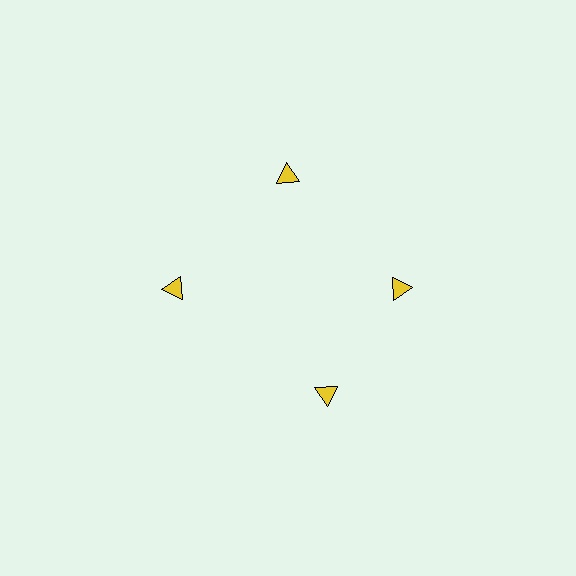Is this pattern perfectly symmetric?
No. The 4 yellow triangles are arranged in a ring, but one element near the 6 o'clock position is rotated out of alignment along the ring, breaking the 4-fold rotational symmetry.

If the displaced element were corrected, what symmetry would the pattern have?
It would have 4-fold rotational symmetry — the pattern would map onto itself every 90 degrees.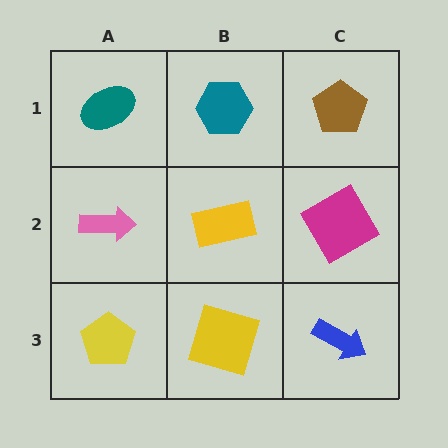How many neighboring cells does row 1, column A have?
2.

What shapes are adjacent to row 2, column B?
A teal hexagon (row 1, column B), a yellow square (row 3, column B), a pink arrow (row 2, column A), a magenta square (row 2, column C).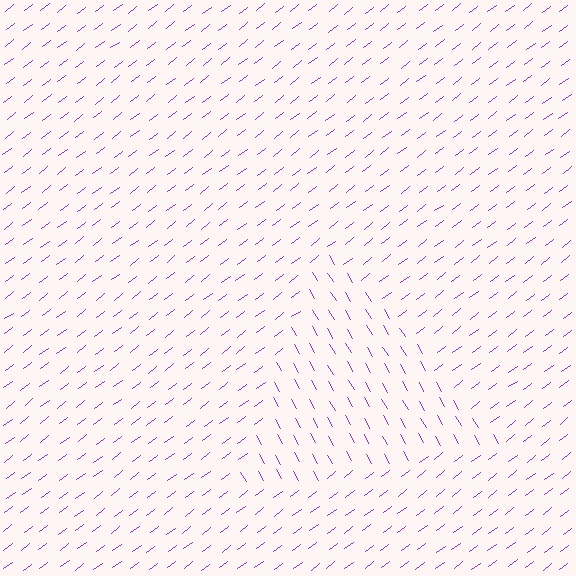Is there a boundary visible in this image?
Yes, there is a texture boundary formed by a change in line orientation.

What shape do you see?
I see a triangle.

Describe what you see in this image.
The image is filled with small purple line segments. A triangle region in the image has lines oriented differently from the surrounding lines, creating a visible texture boundary.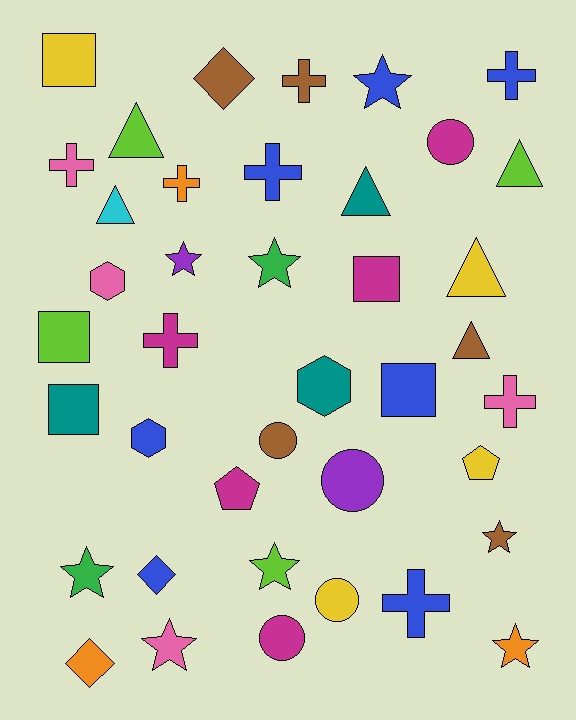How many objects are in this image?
There are 40 objects.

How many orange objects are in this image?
There are 3 orange objects.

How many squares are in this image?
There are 5 squares.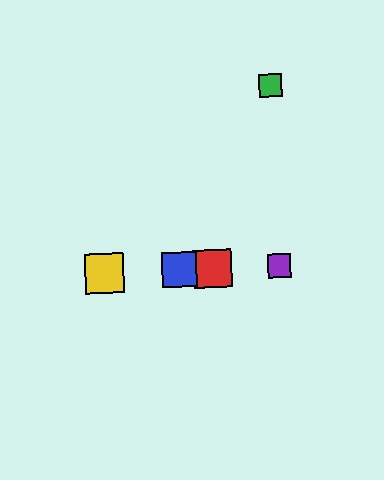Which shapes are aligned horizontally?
The red square, the blue square, the yellow square, the purple square are aligned horizontally.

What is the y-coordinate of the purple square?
The purple square is at y≈265.